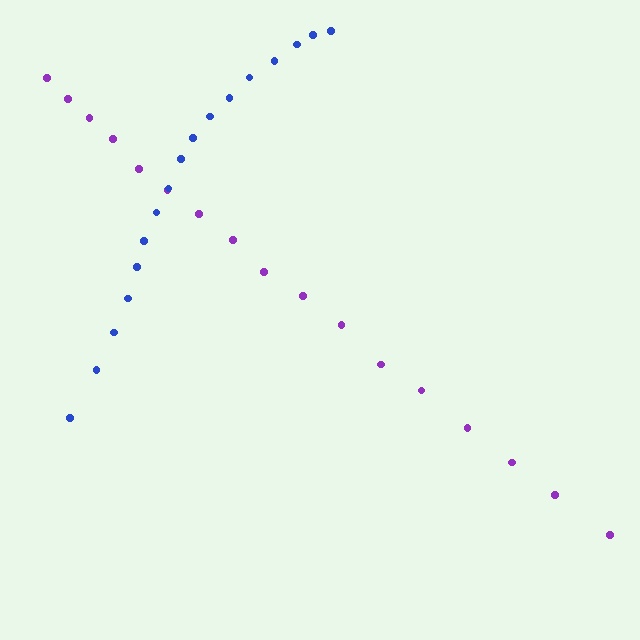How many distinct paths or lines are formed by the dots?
There are 2 distinct paths.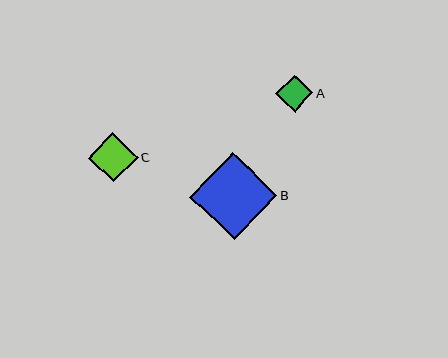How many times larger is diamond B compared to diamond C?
Diamond B is approximately 1.8 times the size of diamond C.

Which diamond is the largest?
Diamond B is the largest with a size of approximately 87 pixels.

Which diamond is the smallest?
Diamond A is the smallest with a size of approximately 37 pixels.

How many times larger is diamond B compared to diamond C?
Diamond B is approximately 1.8 times the size of diamond C.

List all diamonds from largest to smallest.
From largest to smallest: B, C, A.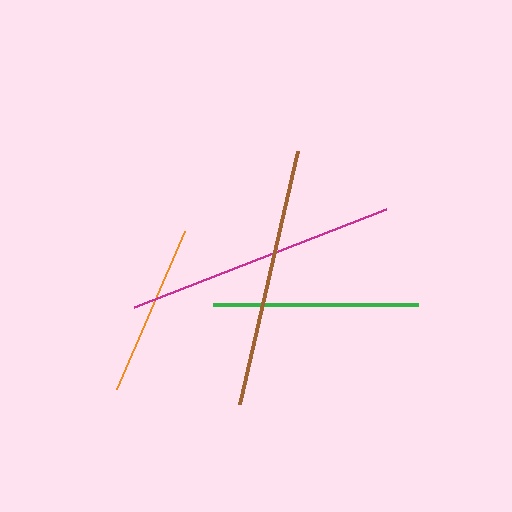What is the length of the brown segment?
The brown segment is approximately 260 pixels long.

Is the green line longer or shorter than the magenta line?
The magenta line is longer than the green line.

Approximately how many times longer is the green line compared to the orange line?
The green line is approximately 1.2 times the length of the orange line.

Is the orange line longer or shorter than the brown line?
The brown line is longer than the orange line.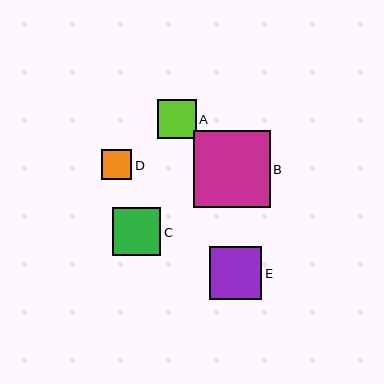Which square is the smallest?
Square D is the smallest with a size of approximately 30 pixels.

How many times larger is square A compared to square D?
Square A is approximately 1.3 times the size of square D.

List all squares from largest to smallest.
From largest to smallest: B, E, C, A, D.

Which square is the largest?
Square B is the largest with a size of approximately 77 pixels.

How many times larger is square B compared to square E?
Square B is approximately 1.5 times the size of square E.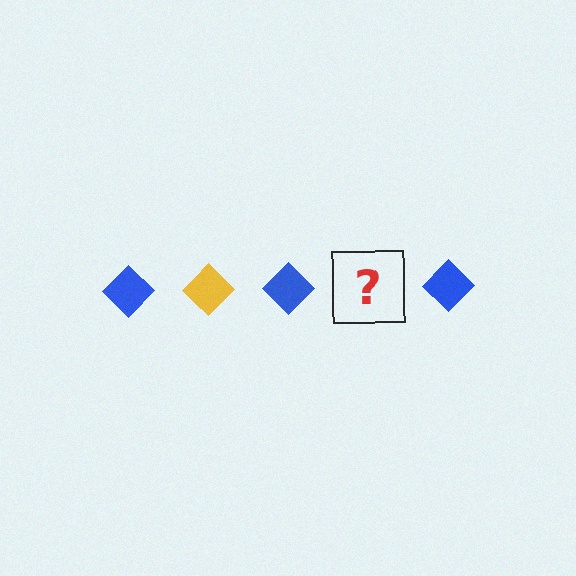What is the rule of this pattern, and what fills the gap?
The rule is that the pattern cycles through blue, yellow diamonds. The gap should be filled with a yellow diamond.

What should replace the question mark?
The question mark should be replaced with a yellow diamond.